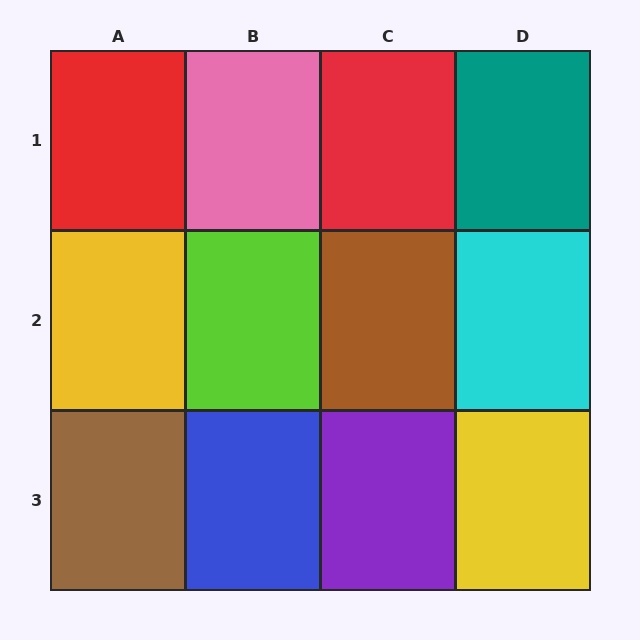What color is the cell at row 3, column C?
Purple.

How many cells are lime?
1 cell is lime.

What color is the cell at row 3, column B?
Blue.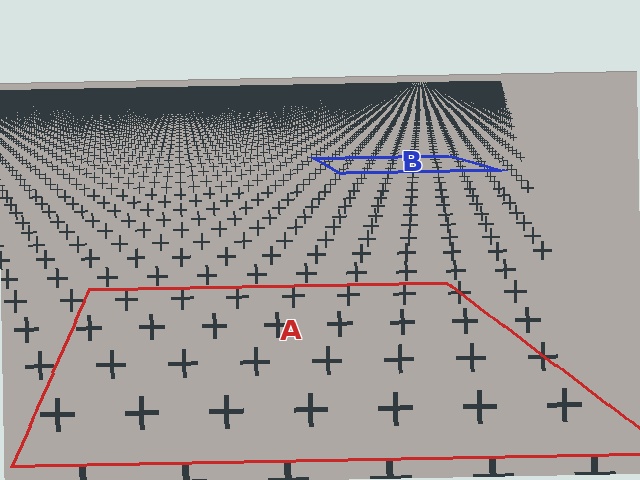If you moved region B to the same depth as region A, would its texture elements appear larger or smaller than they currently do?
They would appear larger. At a closer depth, the same texture elements are projected at a bigger on-screen size.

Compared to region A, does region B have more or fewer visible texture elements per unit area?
Region B has more texture elements per unit area — they are packed more densely because it is farther away.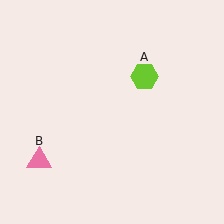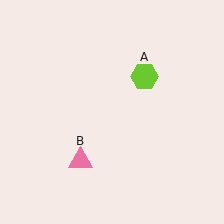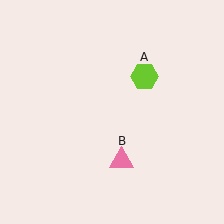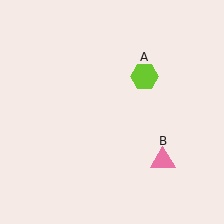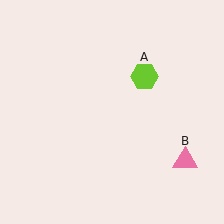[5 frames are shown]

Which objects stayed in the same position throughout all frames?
Lime hexagon (object A) remained stationary.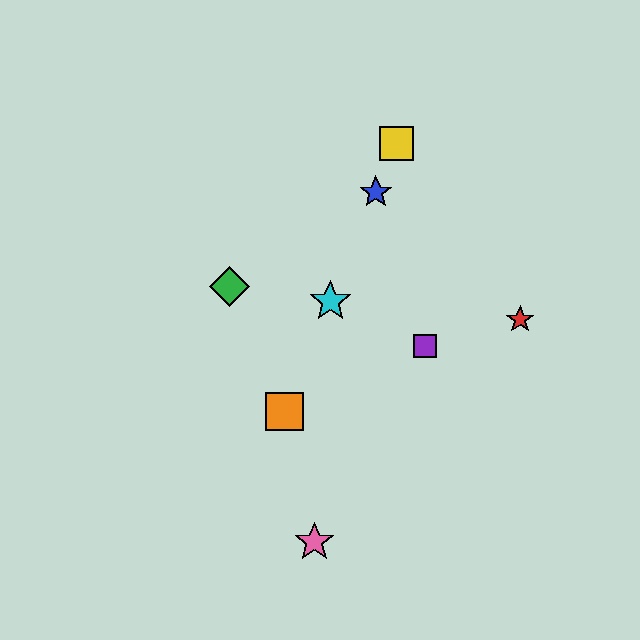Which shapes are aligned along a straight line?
The blue star, the yellow square, the orange square, the cyan star are aligned along a straight line.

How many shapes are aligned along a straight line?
4 shapes (the blue star, the yellow square, the orange square, the cyan star) are aligned along a straight line.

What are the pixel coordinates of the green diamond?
The green diamond is at (229, 287).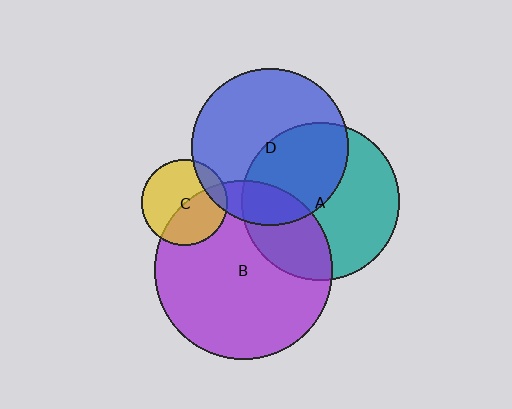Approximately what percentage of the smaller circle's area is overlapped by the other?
Approximately 15%.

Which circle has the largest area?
Circle B (purple).